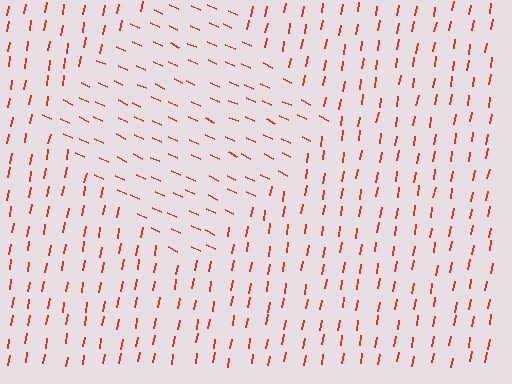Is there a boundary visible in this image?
Yes, there is a texture boundary formed by a change in line orientation.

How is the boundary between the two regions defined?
The boundary is defined purely by a change in line orientation (approximately 75 degrees difference). All lines are the same color and thickness.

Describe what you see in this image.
The image is filled with small red line segments. A diamond region in the image has lines oriented differently from the surrounding lines, creating a visible texture boundary.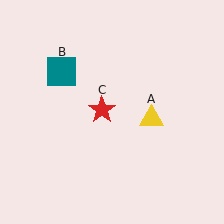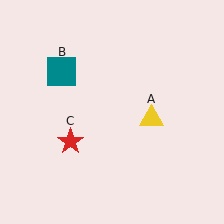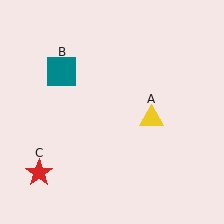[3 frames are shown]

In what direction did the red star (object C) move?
The red star (object C) moved down and to the left.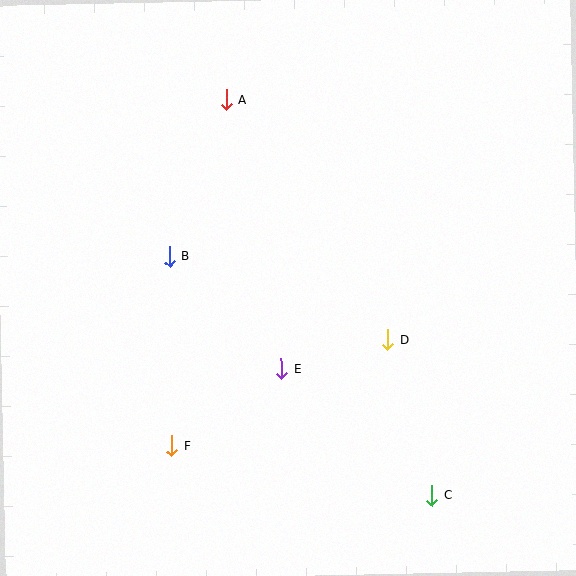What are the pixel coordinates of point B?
Point B is at (170, 257).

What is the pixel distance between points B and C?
The distance between B and C is 355 pixels.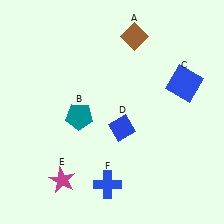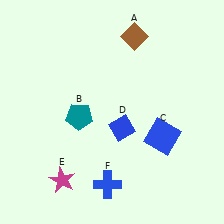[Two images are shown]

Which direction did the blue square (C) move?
The blue square (C) moved down.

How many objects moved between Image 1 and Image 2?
1 object moved between the two images.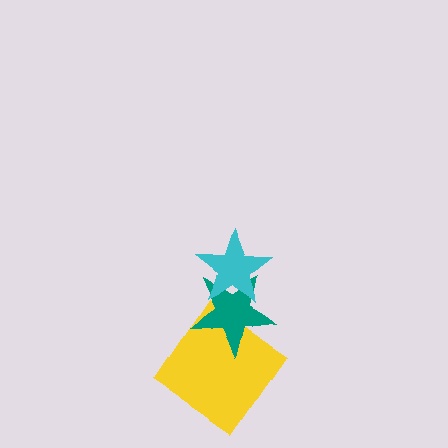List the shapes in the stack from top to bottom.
From top to bottom: the cyan star, the teal star, the yellow diamond.